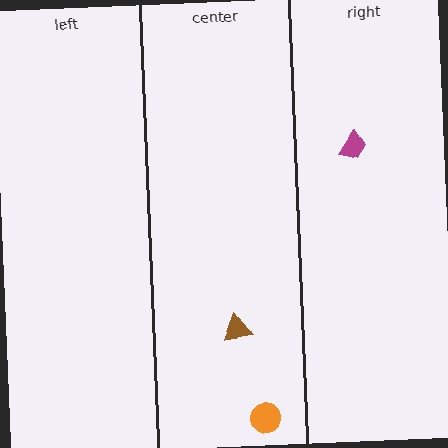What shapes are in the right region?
The magenta trapezoid.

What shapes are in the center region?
The orange circle, the brown triangle.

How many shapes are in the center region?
2.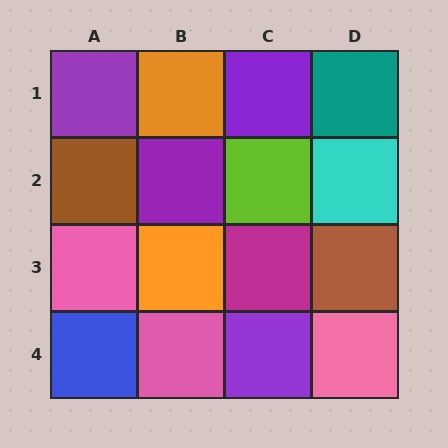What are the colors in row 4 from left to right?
Blue, pink, purple, pink.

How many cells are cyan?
1 cell is cyan.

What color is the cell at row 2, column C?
Lime.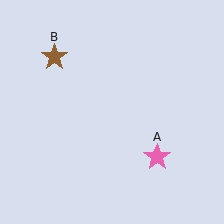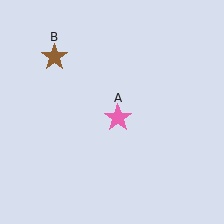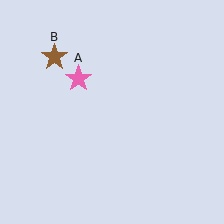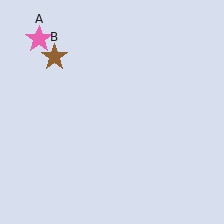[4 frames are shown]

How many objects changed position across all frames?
1 object changed position: pink star (object A).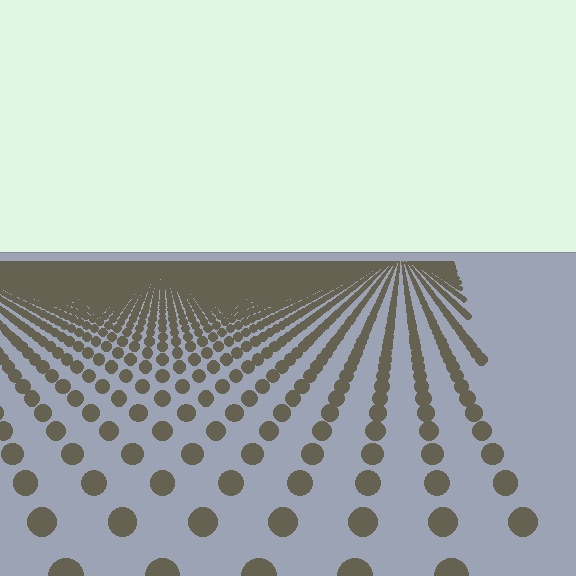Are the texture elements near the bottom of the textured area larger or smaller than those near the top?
Larger. Near the bottom, elements are closer to the viewer and appear at a bigger on-screen size.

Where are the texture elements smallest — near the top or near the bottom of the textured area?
Near the top.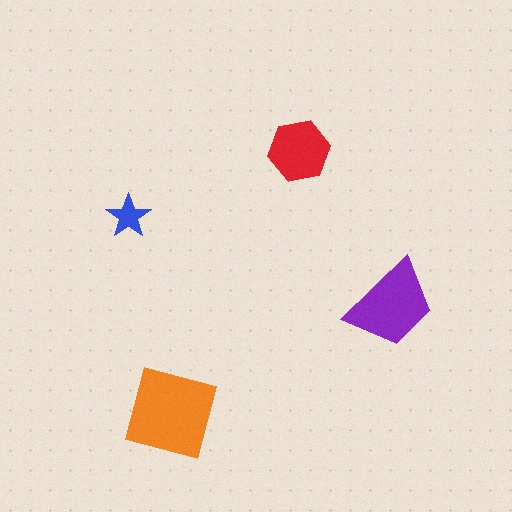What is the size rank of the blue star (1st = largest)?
4th.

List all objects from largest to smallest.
The orange square, the purple trapezoid, the red hexagon, the blue star.